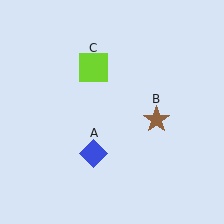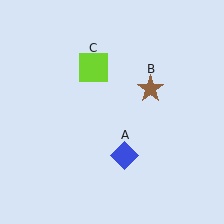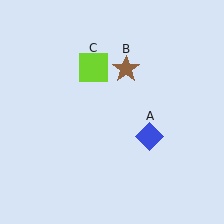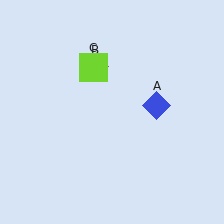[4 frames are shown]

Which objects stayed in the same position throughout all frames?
Lime square (object C) remained stationary.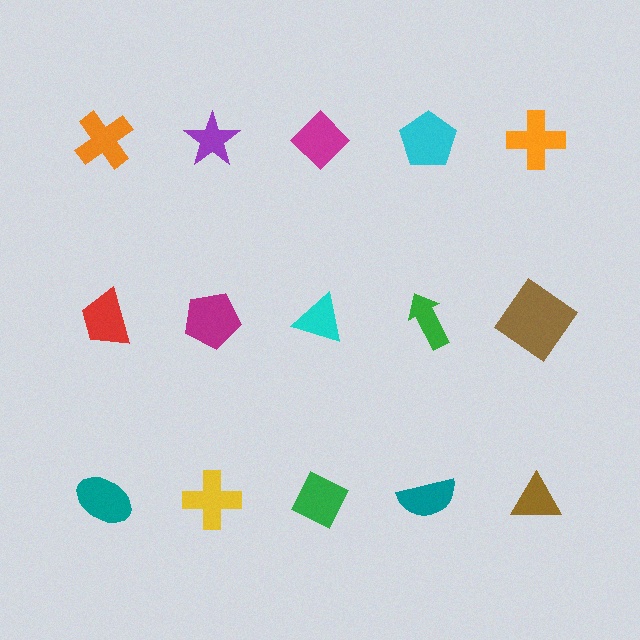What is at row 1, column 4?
A cyan pentagon.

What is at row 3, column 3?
A green diamond.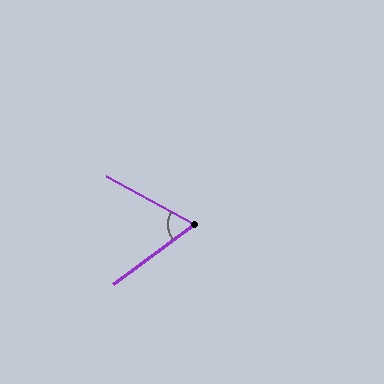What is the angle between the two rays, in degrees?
Approximately 65 degrees.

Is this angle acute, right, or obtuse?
It is acute.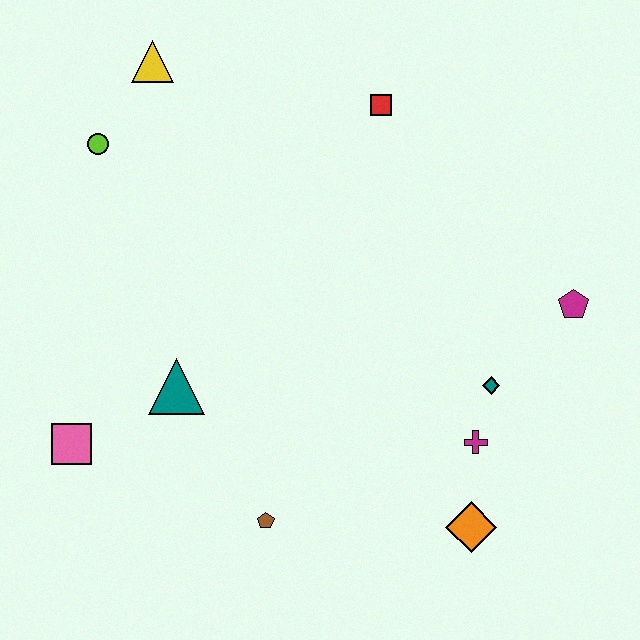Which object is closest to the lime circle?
The yellow triangle is closest to the lime circle.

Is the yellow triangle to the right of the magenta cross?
No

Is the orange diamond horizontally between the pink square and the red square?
No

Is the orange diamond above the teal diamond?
No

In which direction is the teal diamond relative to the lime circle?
The teal diamond is to the right of the lime circle.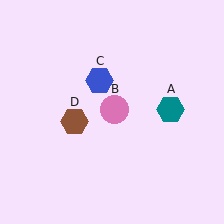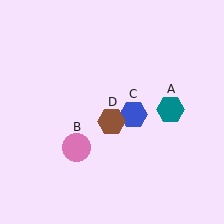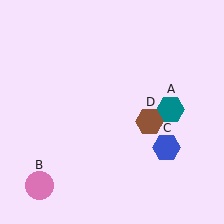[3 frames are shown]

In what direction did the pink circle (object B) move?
The pink circle (object B) moved down and to the left.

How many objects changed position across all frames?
3 objects changed position: pink circle (object B), blue hexagon (object C), brown hexagon (object D).